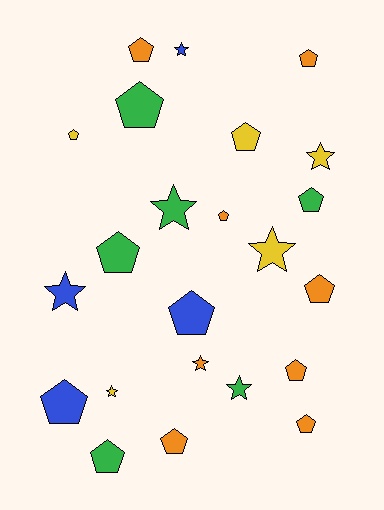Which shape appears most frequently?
Pentagon, with 15 objects.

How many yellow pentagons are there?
There are 2 yellow pentagons.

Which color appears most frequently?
Orange, with 8 objects.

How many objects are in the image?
There are 23 objects.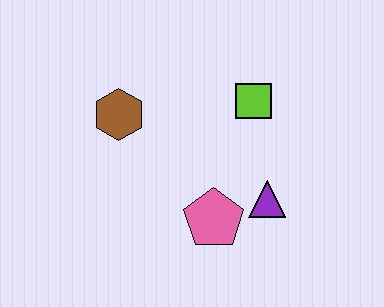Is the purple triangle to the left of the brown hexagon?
No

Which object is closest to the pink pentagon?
The purple triangle is closest to the pink pentagon.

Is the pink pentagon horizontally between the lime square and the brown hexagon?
Yes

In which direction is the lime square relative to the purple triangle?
The lime square is above the purple triangle.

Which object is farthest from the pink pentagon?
The brown hexagon is farthest from the pink pentagon.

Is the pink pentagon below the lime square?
Yes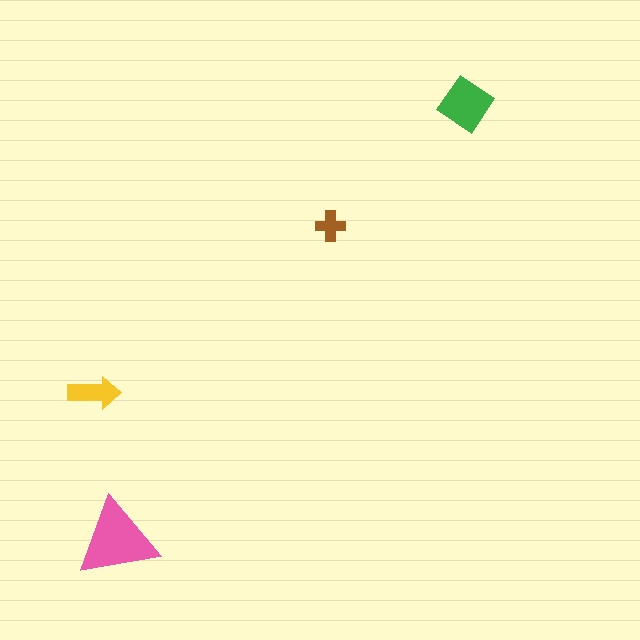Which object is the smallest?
The brown cross.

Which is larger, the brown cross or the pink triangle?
The pink triangle.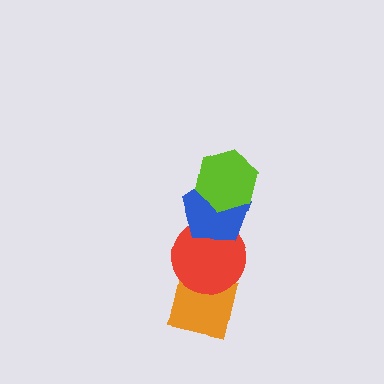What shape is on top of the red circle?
The blue pentagon is on top of the red circle.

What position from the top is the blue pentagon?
The blue pentagon is 2nd from the top.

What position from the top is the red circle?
The red circle is 3rd from the top.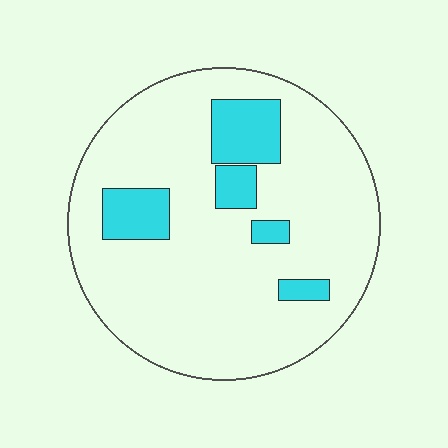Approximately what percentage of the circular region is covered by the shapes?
Approximately 15%.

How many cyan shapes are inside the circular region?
5.